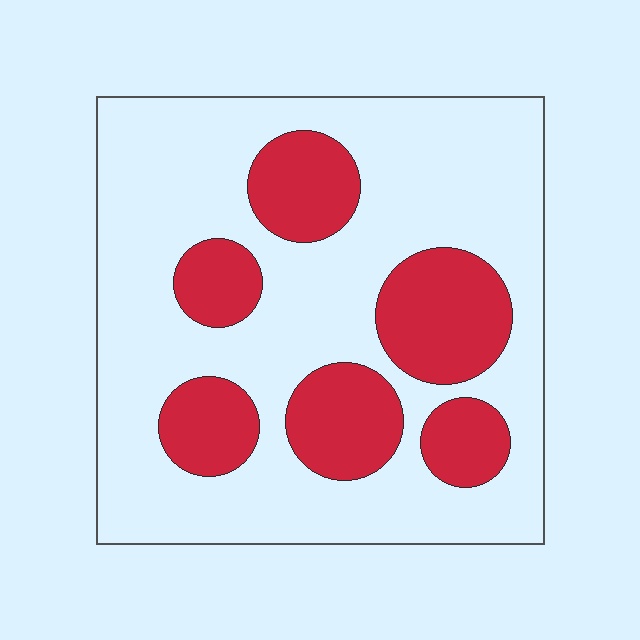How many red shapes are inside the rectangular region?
6.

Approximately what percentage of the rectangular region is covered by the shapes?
Approximately 30%.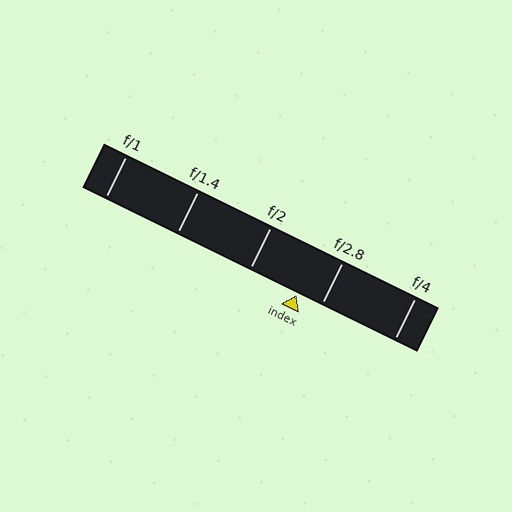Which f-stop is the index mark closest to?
The index mark is closest to f/2.8.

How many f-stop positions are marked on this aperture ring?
There are 5 f-stop positions marked.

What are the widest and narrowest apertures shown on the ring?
The widest aperture shown is f/1 and the narrowest is f/4.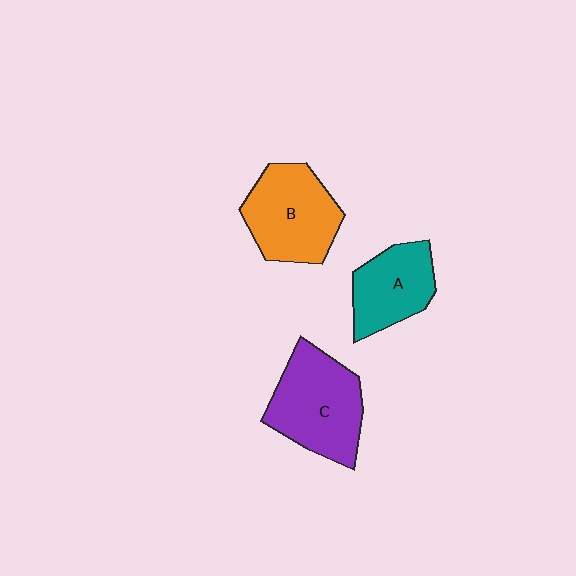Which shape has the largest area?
Shape C (purple).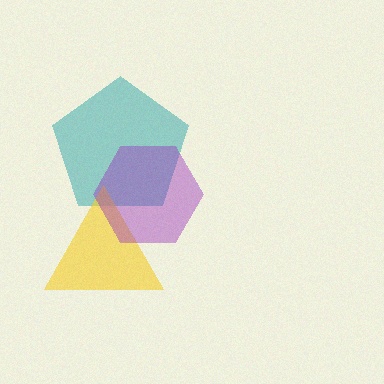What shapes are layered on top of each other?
The layered shapes are: a teal pentagon, a yellow triangle, a purple hexagon.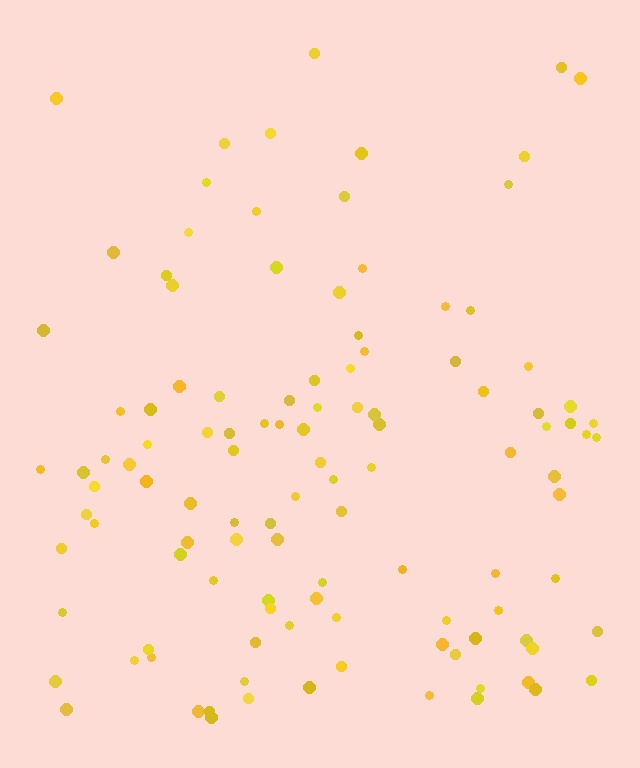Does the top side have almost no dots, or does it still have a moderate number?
Still a moderate number, just noticeably fewer than the bottom.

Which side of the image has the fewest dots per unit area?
The top.